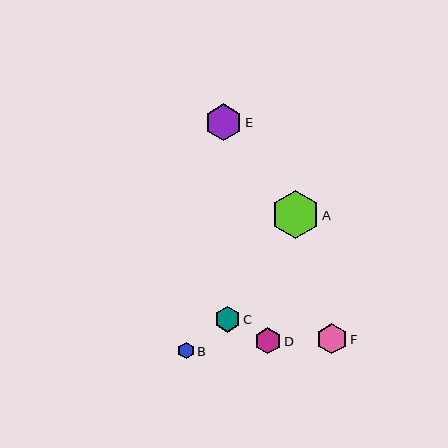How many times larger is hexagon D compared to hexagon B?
Hexagon D is approximately 1.6 times the size of hexagon B.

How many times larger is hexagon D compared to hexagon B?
Hexagon D is approximately 1.6 times the size of hexagon B.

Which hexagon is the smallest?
Hexagon B is the smallest with a size of approximately 16 pixels.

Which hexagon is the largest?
Hexagon A is the largest with a size of approximately 48 pixels.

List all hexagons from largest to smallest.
From largest to smallest: A, E, F, D, C, B.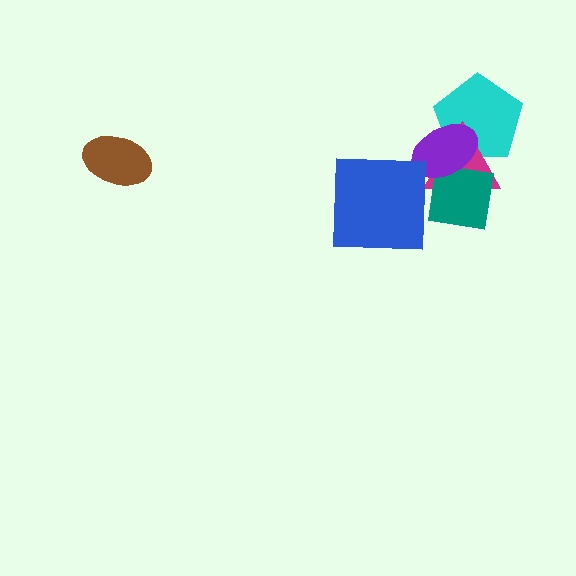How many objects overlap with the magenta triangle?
3 objects overlap with the magenta triangle.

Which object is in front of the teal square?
The purple ellipse is in front of the teal square.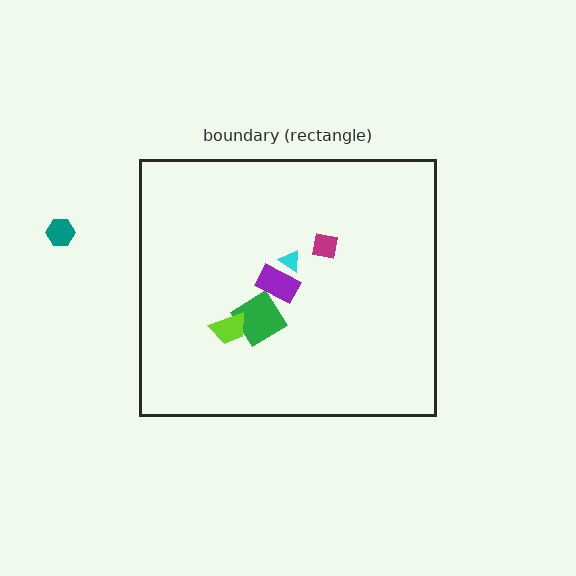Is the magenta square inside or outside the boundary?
Inside.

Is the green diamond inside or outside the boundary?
Inside.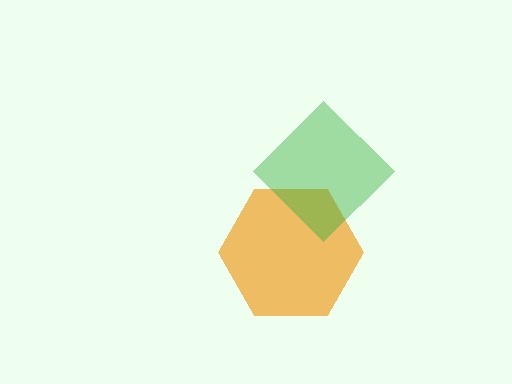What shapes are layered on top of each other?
The layered shapes are: an orange hexagon, a green diamond.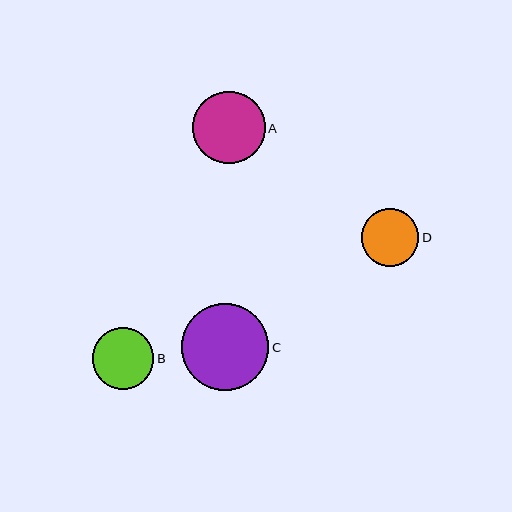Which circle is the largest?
Circle C is the largest with a size of approximately 87 pixels.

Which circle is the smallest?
Circle D is the smallest with a size of approximately 57 pixels.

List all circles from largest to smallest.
From largest to smallest: C, A, B, D.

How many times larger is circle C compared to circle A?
Circle C is approximately 1.2 times the size of circle A.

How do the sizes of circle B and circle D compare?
Circle B and circle D are approximately the same size.